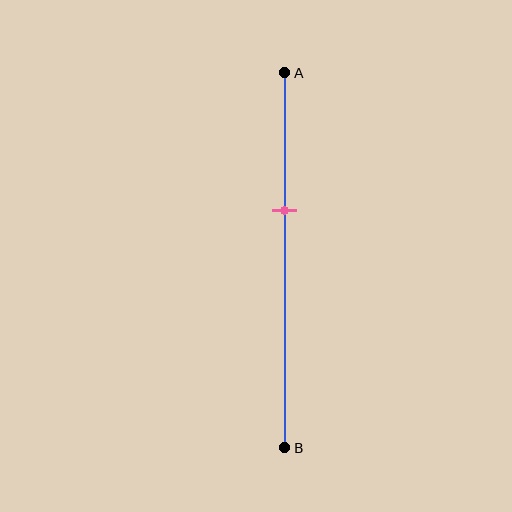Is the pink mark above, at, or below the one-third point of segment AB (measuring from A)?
The pink mark is below the one-third point of segment AB.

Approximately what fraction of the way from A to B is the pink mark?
The pink mark is approximately 35% of the way from A to B.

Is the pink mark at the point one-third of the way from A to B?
No, the mark is at about 35% from A, not at the 33% one-third point.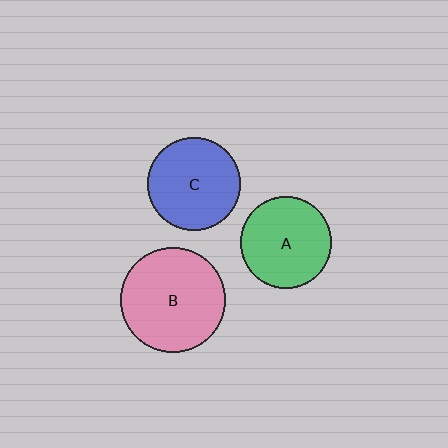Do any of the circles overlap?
No, none of the circles overlap.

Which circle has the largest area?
Circle B (pink).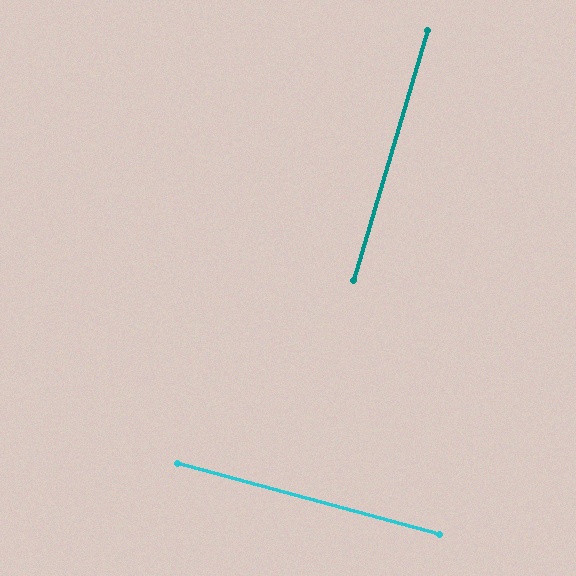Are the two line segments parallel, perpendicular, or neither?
Perpendicular — they meet at approximately 89°.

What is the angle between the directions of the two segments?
Approximately 89 degrees.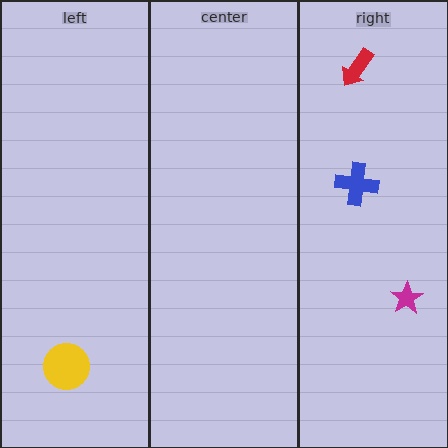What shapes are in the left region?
The yellow circle.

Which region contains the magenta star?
The right region.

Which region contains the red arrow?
The right region.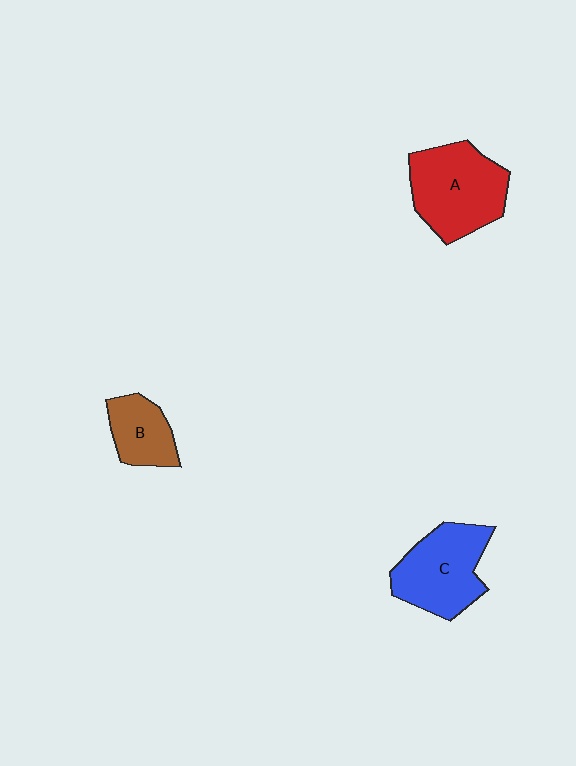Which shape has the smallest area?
Shape B (brown).